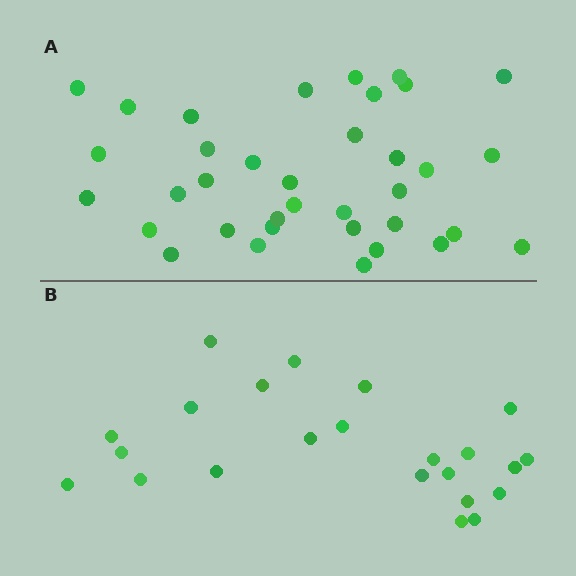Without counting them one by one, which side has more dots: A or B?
Region A (the top region) has more dots.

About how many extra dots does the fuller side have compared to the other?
Region A has approximately 15 more dots than region B.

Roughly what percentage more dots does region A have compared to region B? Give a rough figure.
About 55% more.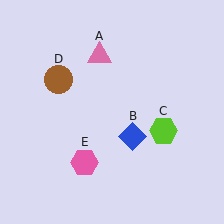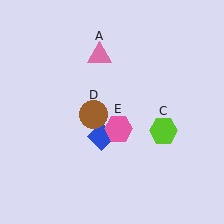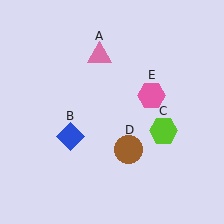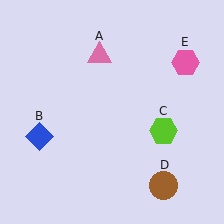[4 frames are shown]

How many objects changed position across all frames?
3 objects changed position: blue diamond (object B), brown circle (object D), pink hexagon (object E).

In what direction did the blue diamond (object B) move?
The blue diamond (object B) moved left.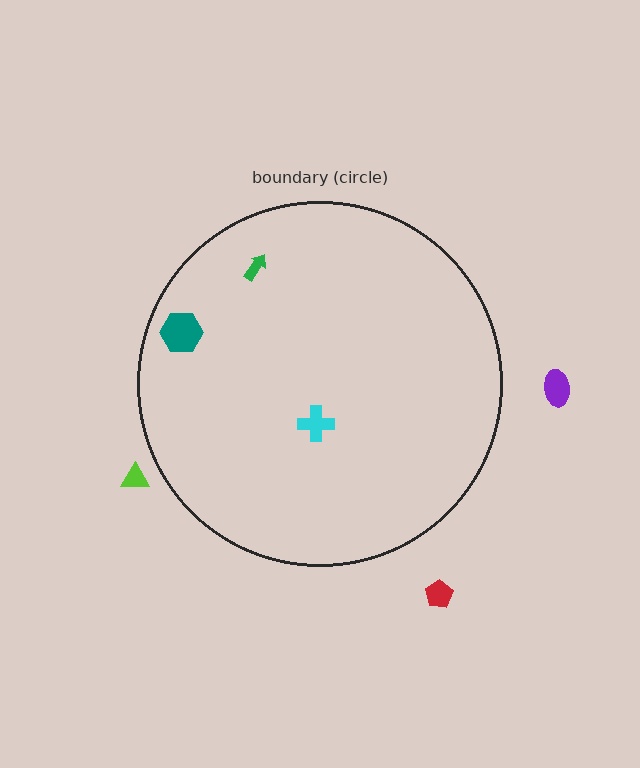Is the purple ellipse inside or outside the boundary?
Outside.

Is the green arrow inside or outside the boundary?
Inside.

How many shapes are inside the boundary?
3 inside, 3 outside.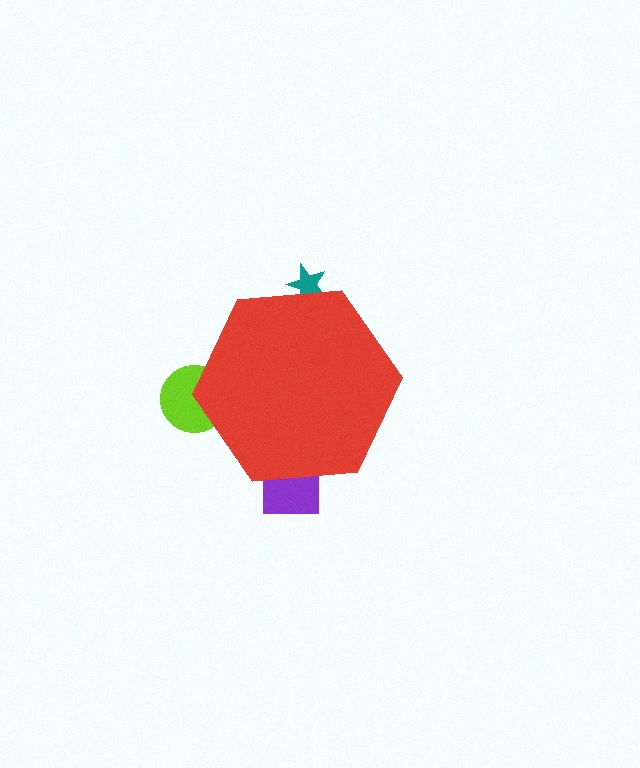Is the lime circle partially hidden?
Yes, the lime circle is partially hidden behind the red hexagon.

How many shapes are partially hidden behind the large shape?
3 shapes are partially hidden.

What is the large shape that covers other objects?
A red hexagon.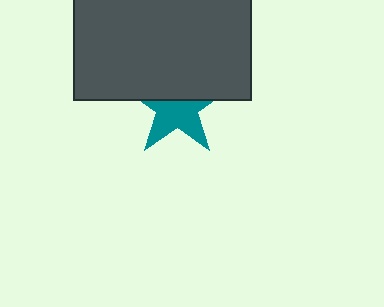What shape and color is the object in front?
The object in front is a dark gray rectangle.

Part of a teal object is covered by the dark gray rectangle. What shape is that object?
It is a star.